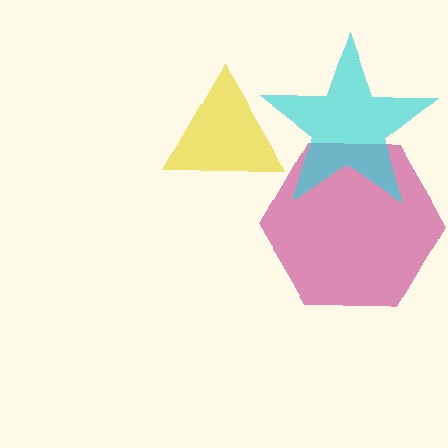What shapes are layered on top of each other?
The layered shapes are: a magenta hexagon, a cyan star, a yellow triangle.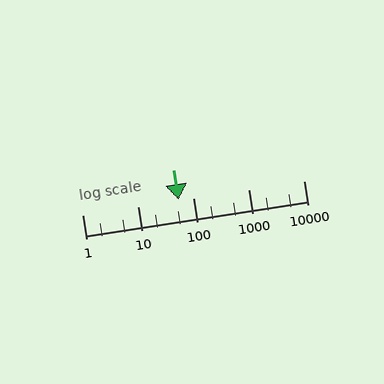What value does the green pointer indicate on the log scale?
The pointer indicates approximately 54.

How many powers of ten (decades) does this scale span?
The scale spans 4 decades, from 1 to 10000.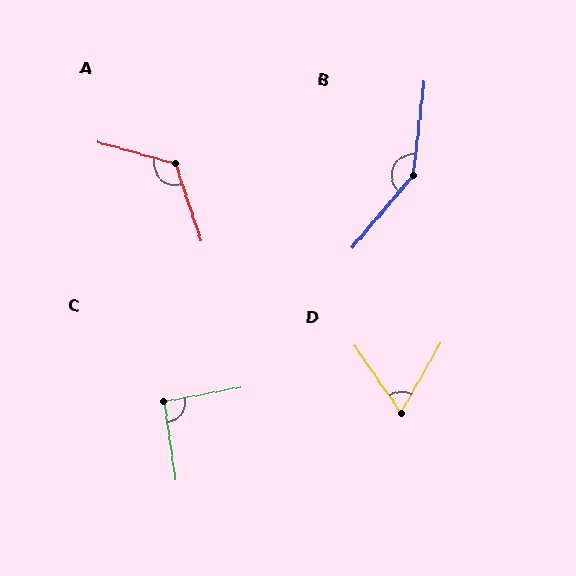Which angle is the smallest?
D, at approximately 64 degrees.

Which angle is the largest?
B, at approximately 146 degrees.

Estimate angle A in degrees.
Approximately 124 degrees.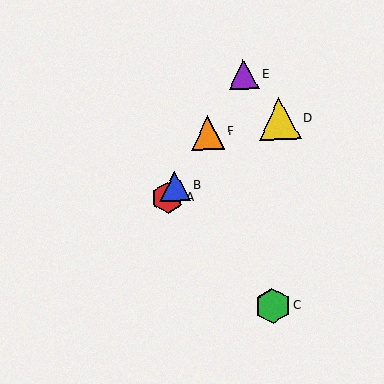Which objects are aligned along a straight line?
Objects A, B, E, F are aligned along a straight line.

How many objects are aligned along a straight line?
4 objects (A, B, E, F) are aligned along a straight line.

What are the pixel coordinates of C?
Object C is at (273, 306).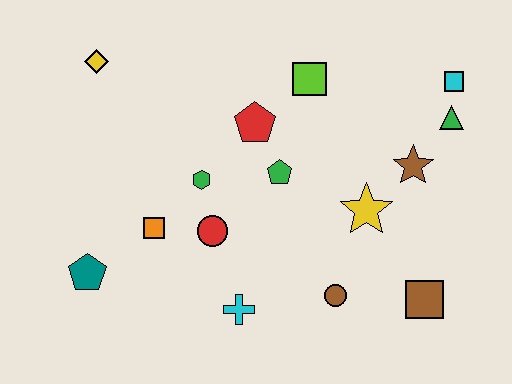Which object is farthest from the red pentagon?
The brown square is farthest from the red pentagon.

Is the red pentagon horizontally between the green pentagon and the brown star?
No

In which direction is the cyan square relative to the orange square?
The cyan square is to the right of the orange square.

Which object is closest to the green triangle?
The cyan square is closest to the green triangle.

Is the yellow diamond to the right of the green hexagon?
No